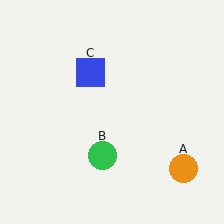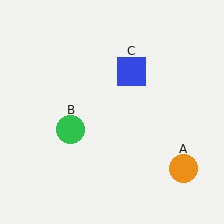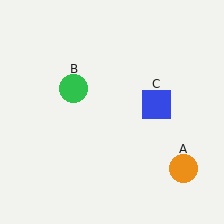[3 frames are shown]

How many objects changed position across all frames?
2 objects changed position: green circle (object B), blue square (object C).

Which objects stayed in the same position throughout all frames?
Orange circle (object A) remained stationary.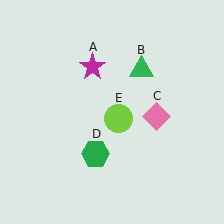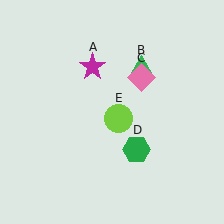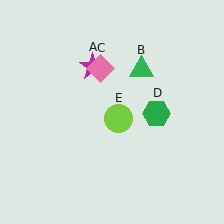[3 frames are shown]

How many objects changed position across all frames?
2 objects changed position: pink diamond (object C), green hexagon (object D).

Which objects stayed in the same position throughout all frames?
Magenta star (object A) and green triangle (object B) and lime circle (object E) remained stationary.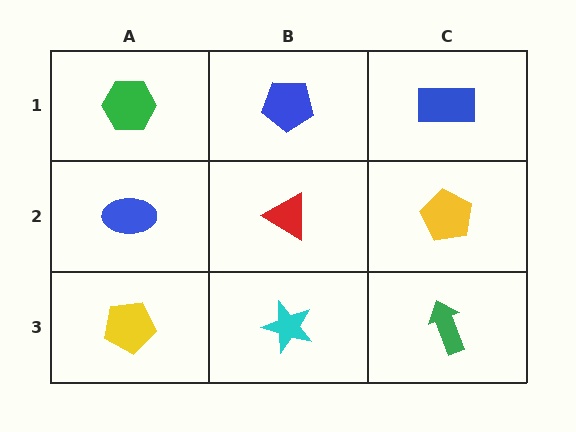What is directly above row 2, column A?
A green hexagon.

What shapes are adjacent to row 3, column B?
A red triangle (row 2, column B), a yellow pentagon (row 3, column A), a green arrow (row 3, column C).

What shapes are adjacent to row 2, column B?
A blue pentagon (row 1, column B), a cyan star (row 3, column B), a blue ellipse (row 2, column A), a yellow pentagon (row 2, column C).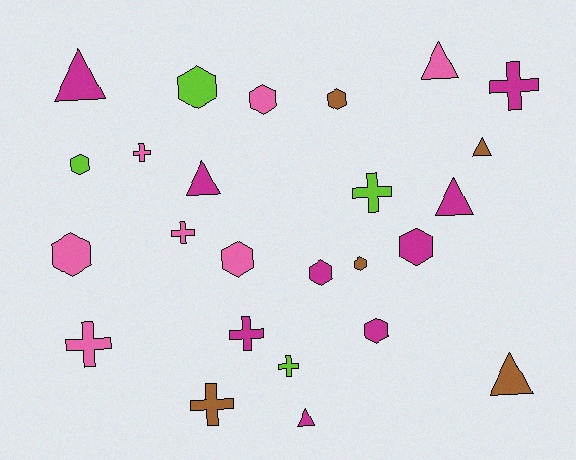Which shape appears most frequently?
Hexagon, with 10 objects.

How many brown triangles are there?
There are 2 brown triangles.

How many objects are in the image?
There are 25 objects.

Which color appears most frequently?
Magenta, with 9 objects.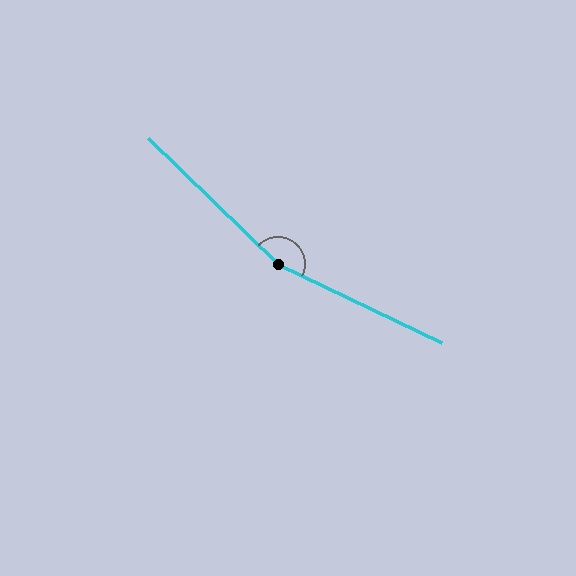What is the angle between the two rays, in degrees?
Approximately 162 degrees.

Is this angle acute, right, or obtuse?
It is obtuse.